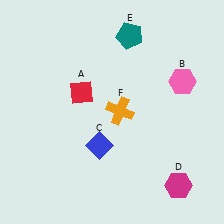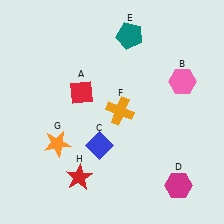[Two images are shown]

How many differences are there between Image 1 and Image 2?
There are 2 differences between the two images.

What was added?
An orange star (G), a red star (H) were added in Image 2.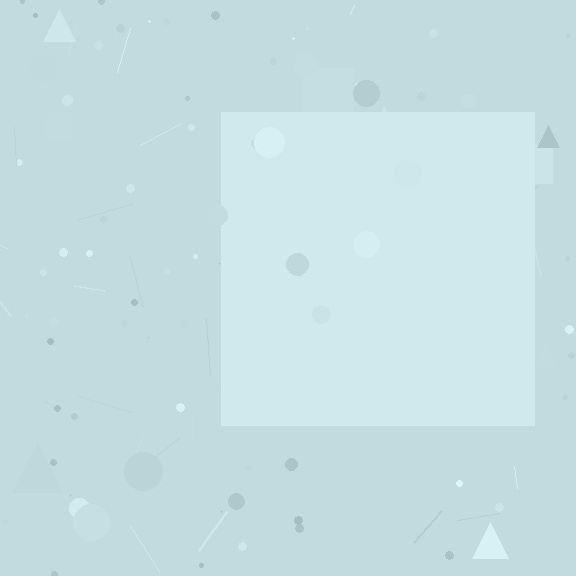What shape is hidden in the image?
A square is hidden in the image.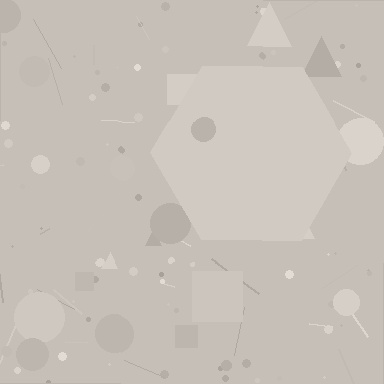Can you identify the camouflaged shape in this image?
The camouflaged shape is a hexagon.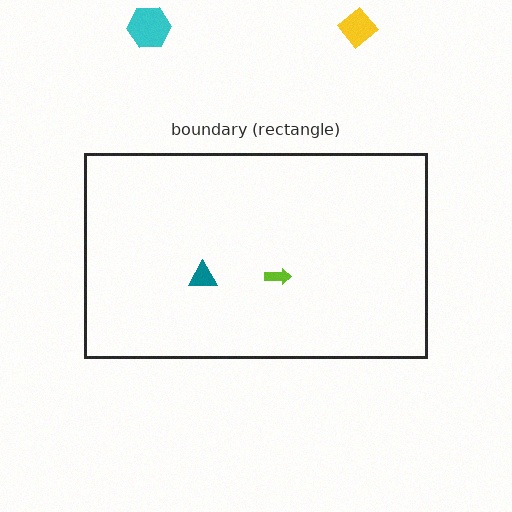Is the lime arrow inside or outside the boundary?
Inside.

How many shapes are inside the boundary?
2 inside, 2 outside.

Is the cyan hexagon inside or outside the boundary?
Outside.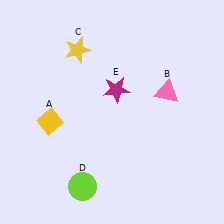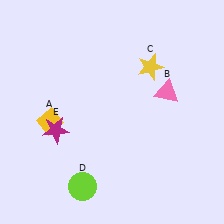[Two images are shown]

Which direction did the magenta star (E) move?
The magenta star (E) moved left.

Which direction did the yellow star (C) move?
The yellow star (C) moved right.